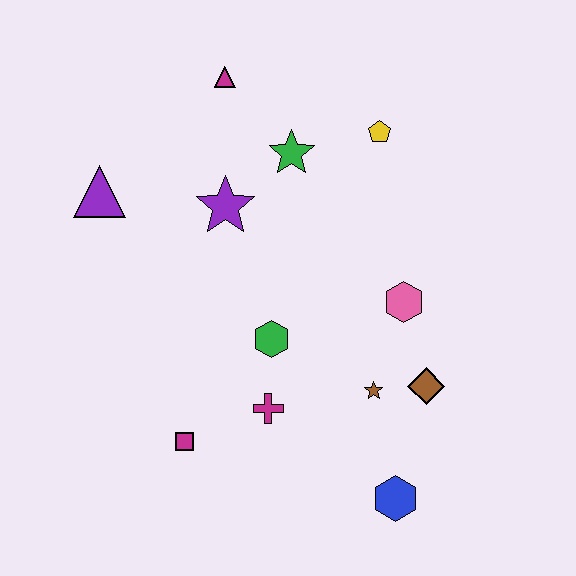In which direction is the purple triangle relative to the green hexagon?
The purple triangle is to the left of the green hexagon.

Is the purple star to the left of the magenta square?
No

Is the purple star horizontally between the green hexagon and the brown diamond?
No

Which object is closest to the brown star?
The brown diamond is closest to the brown star.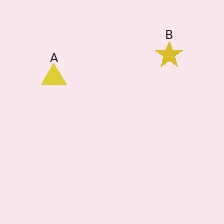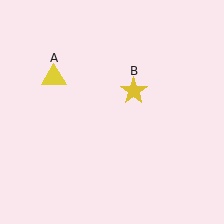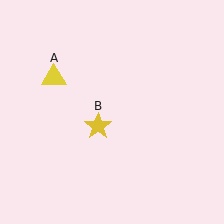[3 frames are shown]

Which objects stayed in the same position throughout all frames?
Yellow triangle (object A) remained stationary.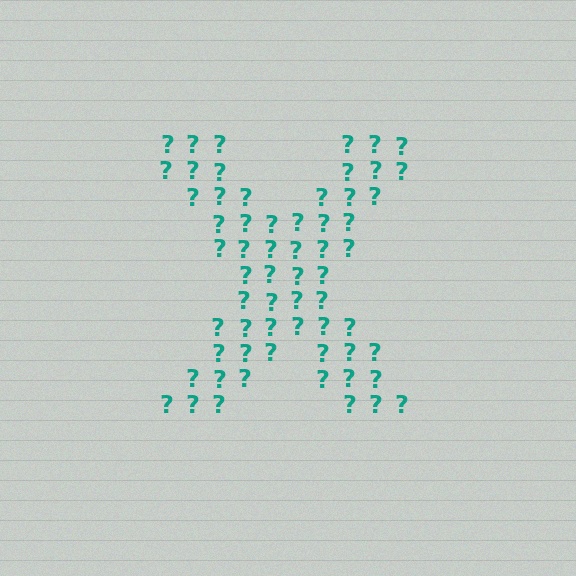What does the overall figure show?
The overall figure shows the letter X.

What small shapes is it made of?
It is made of small question marks.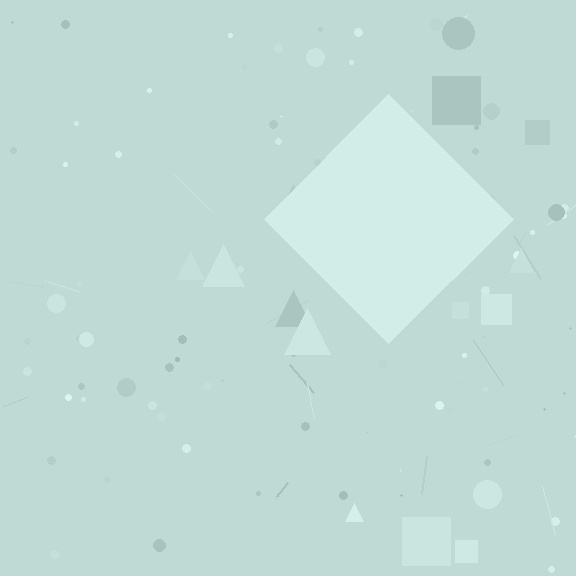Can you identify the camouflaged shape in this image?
The camouflaged shape is a diamond.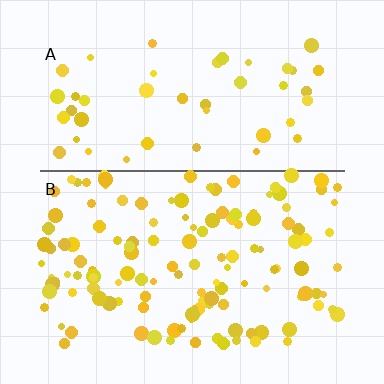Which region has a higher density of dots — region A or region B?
B (the bottom).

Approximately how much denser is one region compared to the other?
Approximately 2.6× — region B over region A.